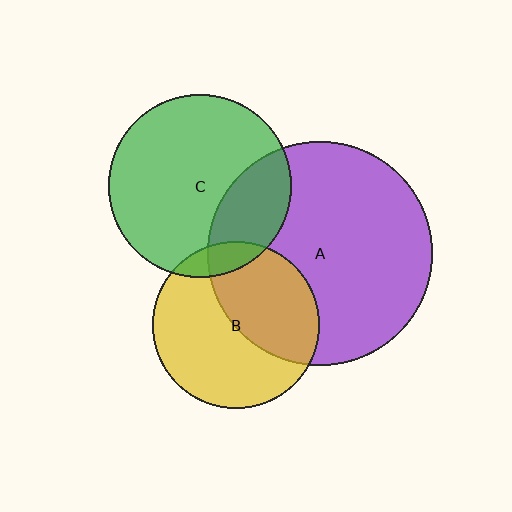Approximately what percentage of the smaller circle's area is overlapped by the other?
Approximately 45%.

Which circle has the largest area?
Circle A (purple).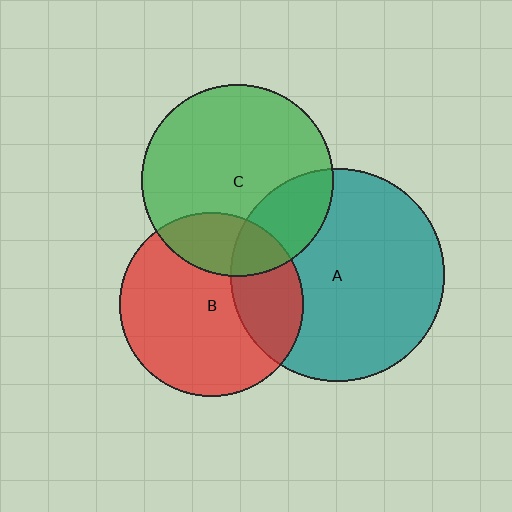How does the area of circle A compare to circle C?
Approximately 1.2 times.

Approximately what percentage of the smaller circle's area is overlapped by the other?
Approximately 20%.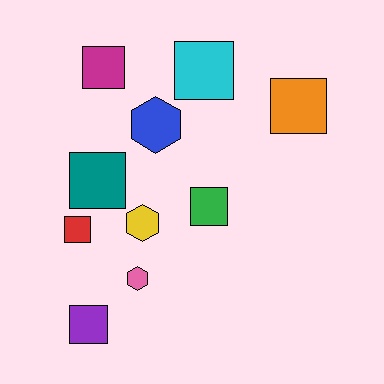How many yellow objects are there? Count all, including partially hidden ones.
There is 1 yellow object.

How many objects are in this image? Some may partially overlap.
There are 10 objects.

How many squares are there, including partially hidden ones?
There are 7 squares.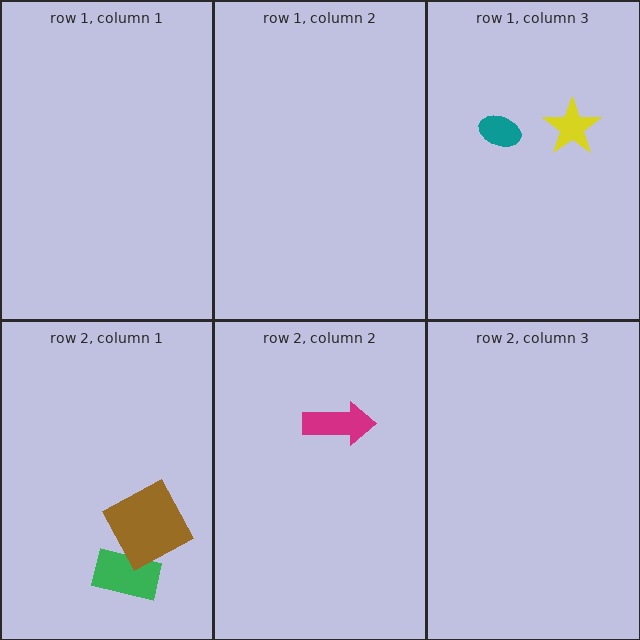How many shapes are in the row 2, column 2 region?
1.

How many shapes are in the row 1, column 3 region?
2.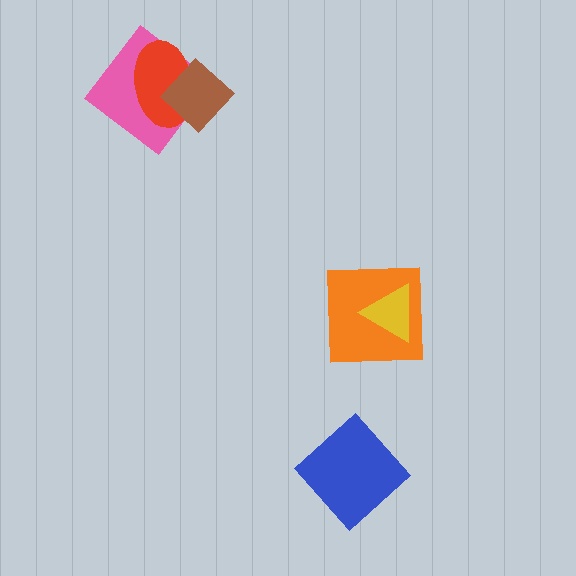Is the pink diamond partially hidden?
Yes, it is partially covered by another shape.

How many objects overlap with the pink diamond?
2 objects overlap with the pink diamond.